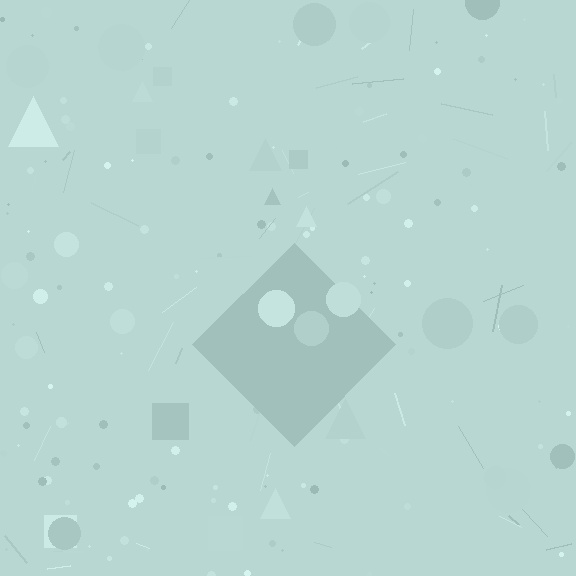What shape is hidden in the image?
A diamond is hidden in the image.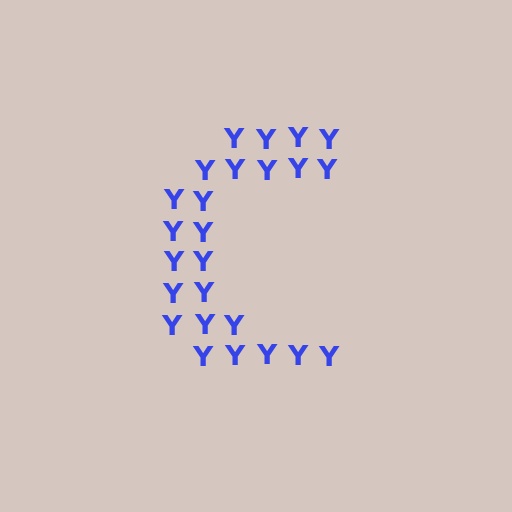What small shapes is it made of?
It is made of small letter Y's.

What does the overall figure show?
The overall figure shows the letter C.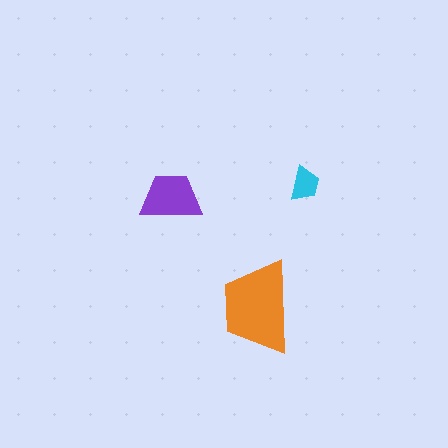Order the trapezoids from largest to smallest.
the orange one, the purple one, the cyan one.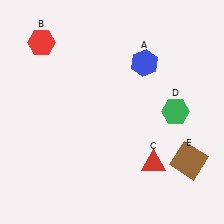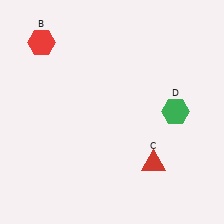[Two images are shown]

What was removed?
The blue hexagon (A), the brown square (E) were removed in Image 2.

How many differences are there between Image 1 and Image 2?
There are 2 differences between the two images.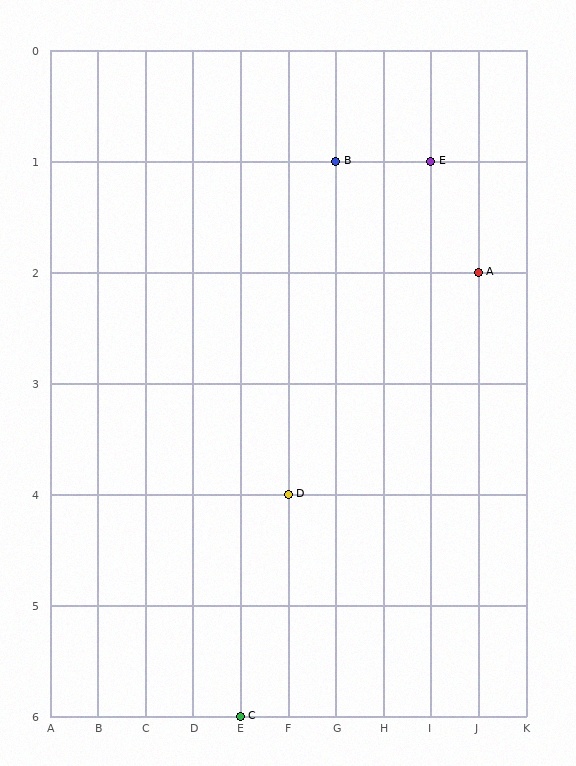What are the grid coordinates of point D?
Point D is at grid coordinates (F, 4).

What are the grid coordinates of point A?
Point A is at grid coordinates (J, 2).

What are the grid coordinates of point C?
Point C is at grid coordinates (E, 6).